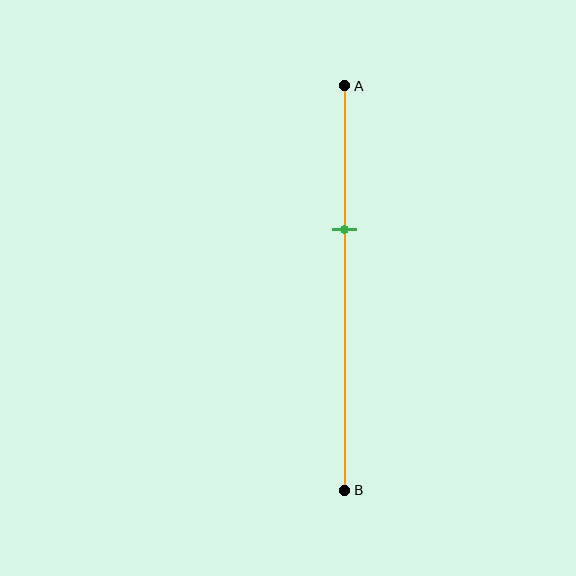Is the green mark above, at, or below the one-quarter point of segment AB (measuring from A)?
The green mark is below the one-quarter point of segment AB.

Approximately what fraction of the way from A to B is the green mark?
The green mark is approximately 35% of the way from A to B.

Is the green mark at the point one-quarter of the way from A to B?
No, the mark is at about 35% from A, not at the 25% one-quarter point.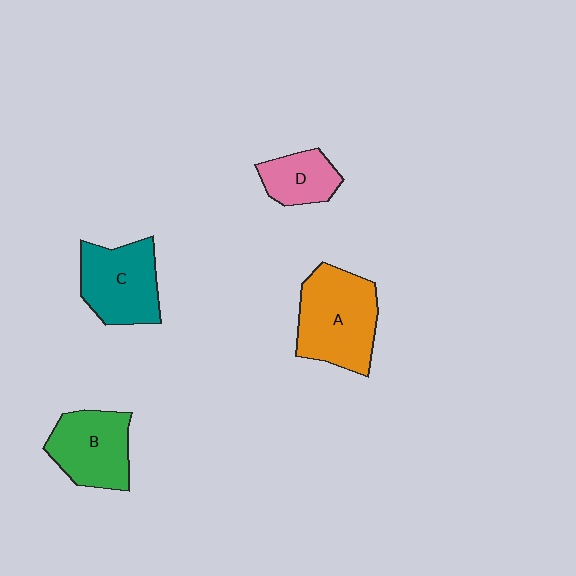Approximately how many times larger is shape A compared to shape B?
Approximately 1.3 times.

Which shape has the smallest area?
Shape D (pink).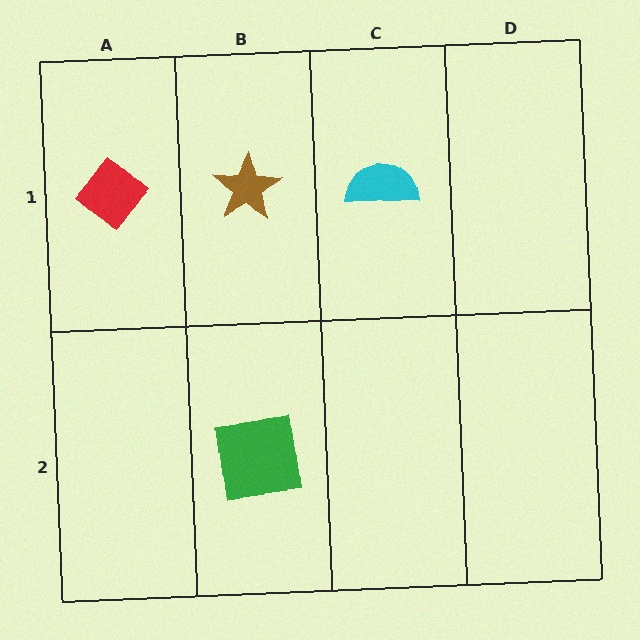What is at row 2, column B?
A green square.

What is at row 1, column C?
A cyan semicircle.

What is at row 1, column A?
A red diamond.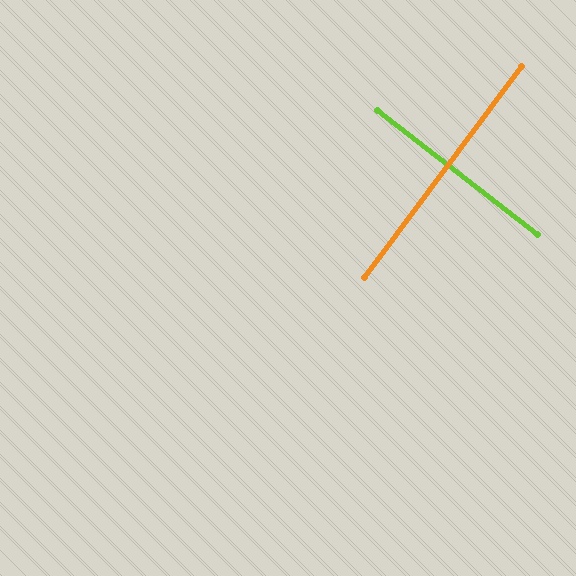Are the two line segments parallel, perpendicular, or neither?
Perpendicular — they meet at approximately 89°.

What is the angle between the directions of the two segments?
Approximately 89 degrees.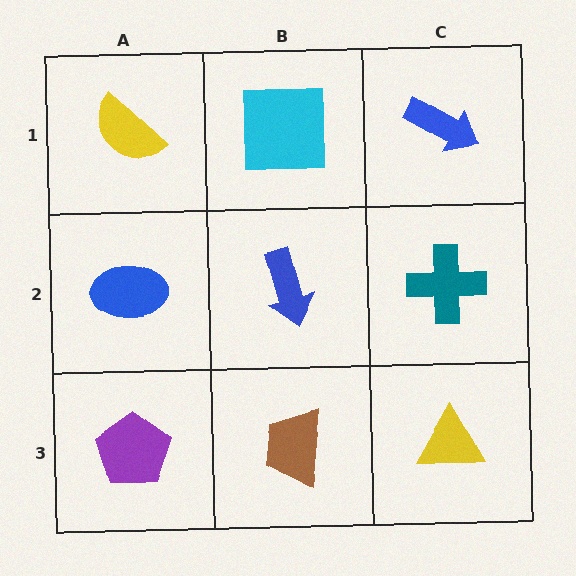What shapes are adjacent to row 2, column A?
A yellow semicircle (row 1, column A), a purple pentagon (row 3, column A), a blue arrow (row 2, column B).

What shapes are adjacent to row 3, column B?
A blue arrow (row 2, column B), a purple pentagon (row 3, column A), a yellow triangle (row 3, column C).